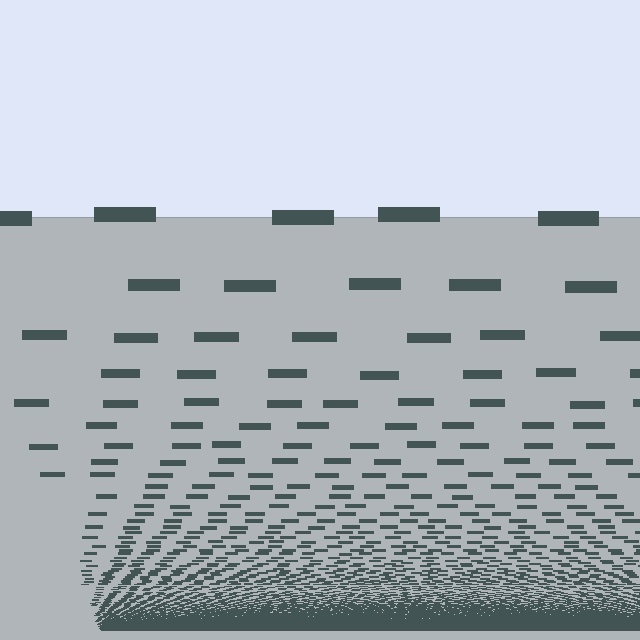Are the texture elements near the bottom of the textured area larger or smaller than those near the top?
Smaller. The gradient is inverted — elements near the bottom are smaller and denser.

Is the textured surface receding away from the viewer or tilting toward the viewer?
The surface appears to tilt toward the viewer. Texture elements get larger and sparser toward the top.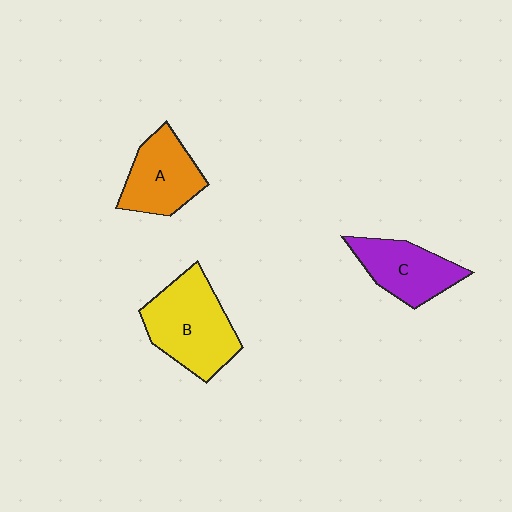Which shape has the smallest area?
Shape C (purple).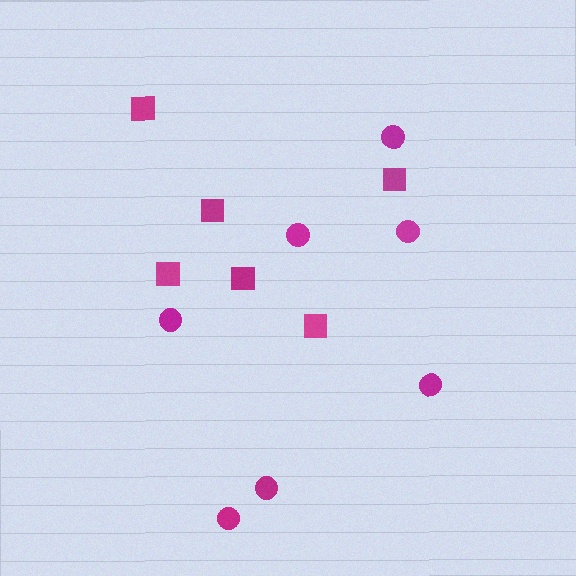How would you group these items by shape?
There are 2 groups: one group of squares (6) and one group of circles (7).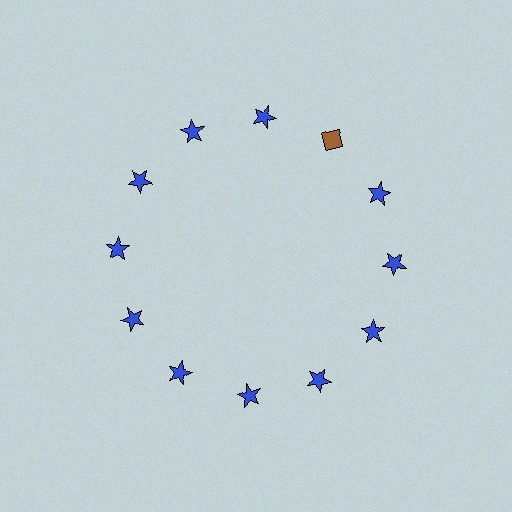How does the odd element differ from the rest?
It differs in both color (brown instead of blue) and shape (diamond instead of star).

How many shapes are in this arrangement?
There are 12 shapes arranged in a ring pattern.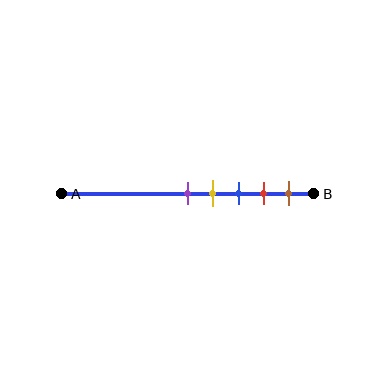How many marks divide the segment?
There are 5 marks dividing the segment.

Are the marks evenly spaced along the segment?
Yes, the marks are approximately evenly spaced.